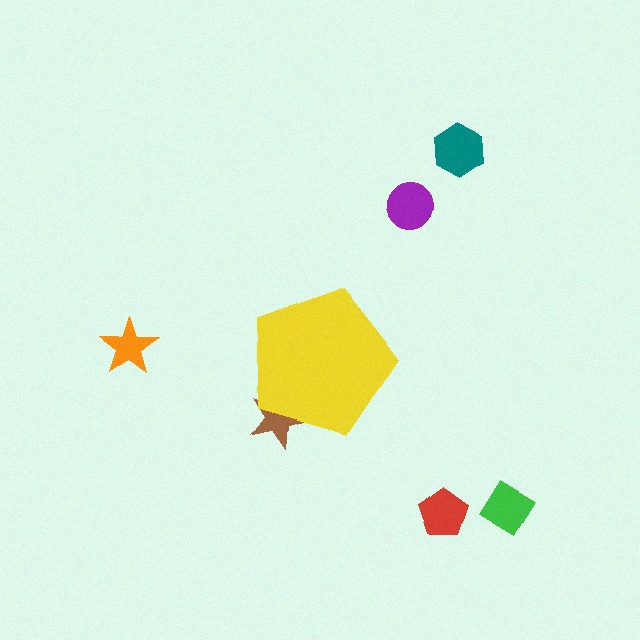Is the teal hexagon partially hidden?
No, the teal hexagon is fully visible.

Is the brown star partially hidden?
Yes, the brown star is partially hidden behind the yellow pentagon.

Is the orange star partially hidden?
No, the orange star is fully visible.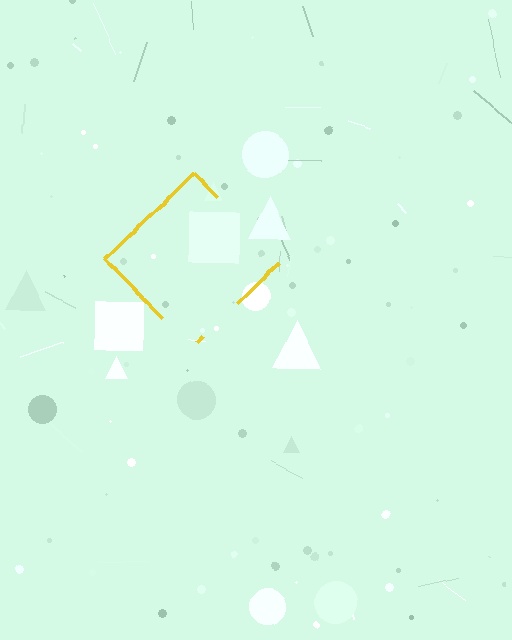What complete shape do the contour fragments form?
The contour fragments form a diamond.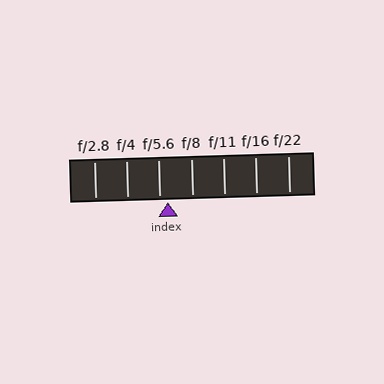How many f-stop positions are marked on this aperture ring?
There are 7 f-stop positions marked.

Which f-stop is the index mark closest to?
The index mark is closest to f/5.6.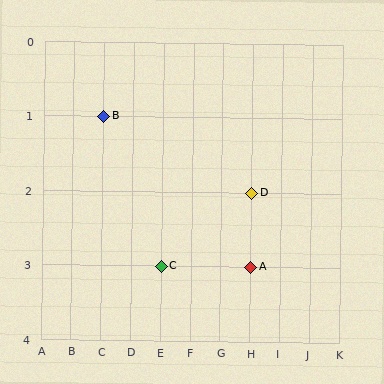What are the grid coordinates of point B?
Point B is at grid coordinates (C, 1).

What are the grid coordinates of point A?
Point A is at grid coordinates (H, 3).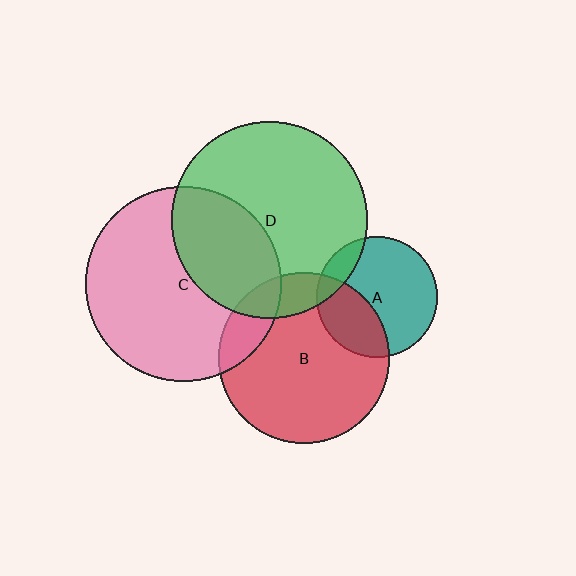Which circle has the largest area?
Circle D (green).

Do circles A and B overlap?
Yes.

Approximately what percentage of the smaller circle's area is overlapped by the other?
Approximately 35%.